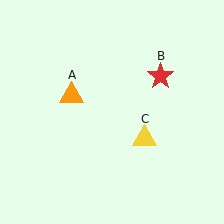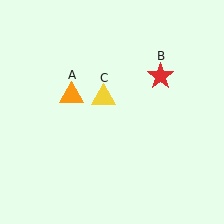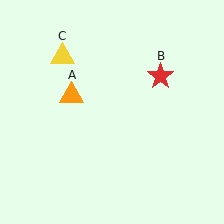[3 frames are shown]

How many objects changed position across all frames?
1 object changed position: yellow triangle (object C).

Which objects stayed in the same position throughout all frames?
Orange triangle (object A) and red star (object B) remained stationary.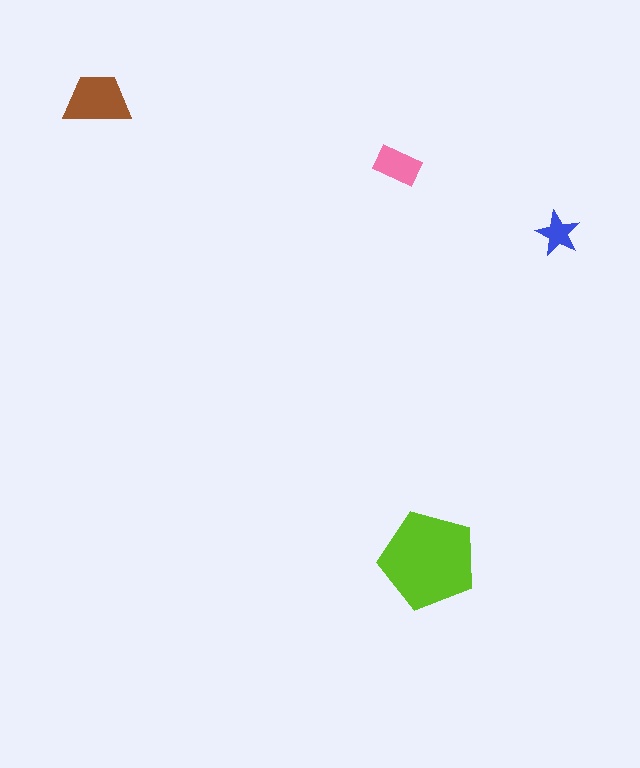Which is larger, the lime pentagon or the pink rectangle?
The lime pentagon.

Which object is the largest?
The lime pentagon.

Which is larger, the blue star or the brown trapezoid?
The brown trapezoid.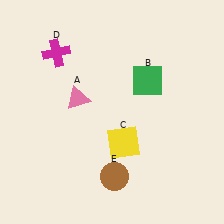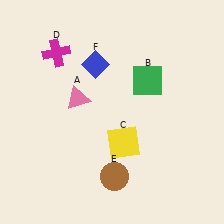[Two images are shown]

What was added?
A blue diamond (F) was added in Image 2.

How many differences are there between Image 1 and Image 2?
There is 1 difference between the two images.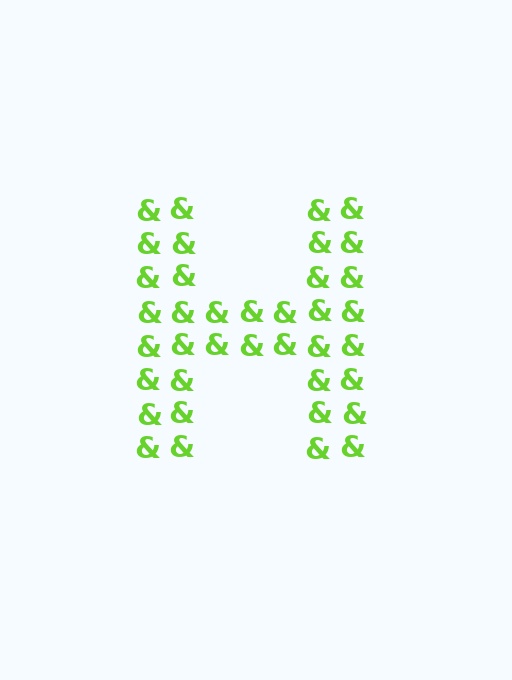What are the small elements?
The small elements are ampersands.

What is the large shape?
The large shape is the letter H.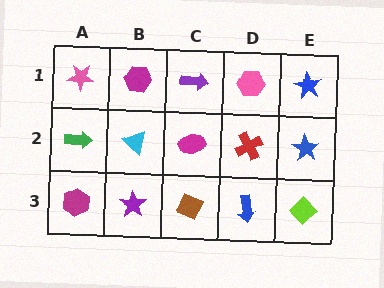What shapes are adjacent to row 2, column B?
A magenta hexagon (row 1, column B), a purple star (row 3, column B), a green arrow (row 2, column A), a magenta ellipse (row 2, column C).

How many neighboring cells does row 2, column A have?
3.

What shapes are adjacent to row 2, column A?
A pink star (row 1, column A), a magenta hexagon (row 3, column A), a cyan triangle (row 2, column B).